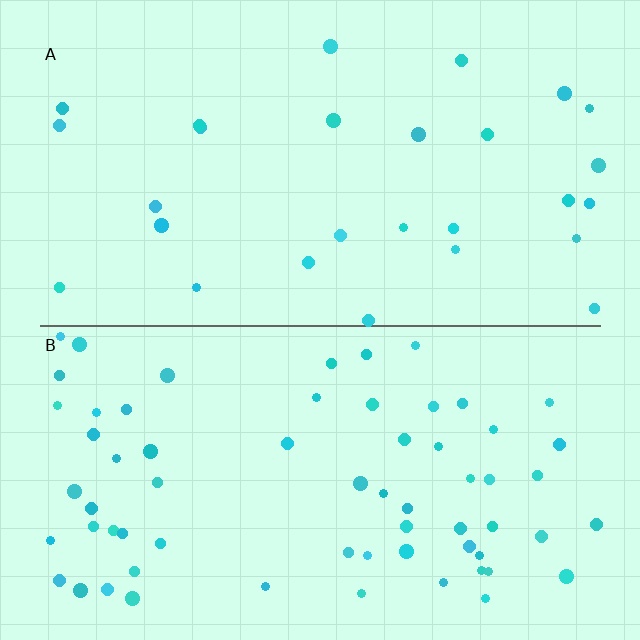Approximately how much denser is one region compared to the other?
Approximately 2.4× — region B over region A.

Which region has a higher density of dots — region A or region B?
B (the bottom).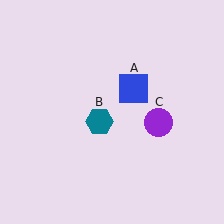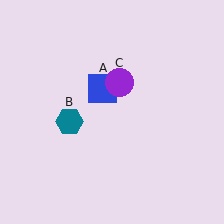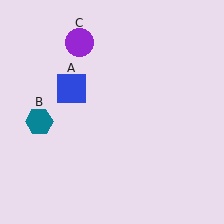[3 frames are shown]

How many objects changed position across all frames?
3 objects changed position: blue square (object A), teal hexagon (object B), purple circle (object C).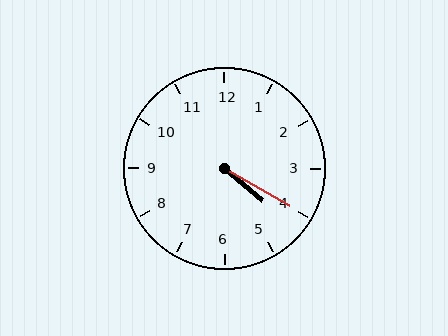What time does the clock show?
4:20.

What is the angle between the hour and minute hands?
Approximately 10 degrees.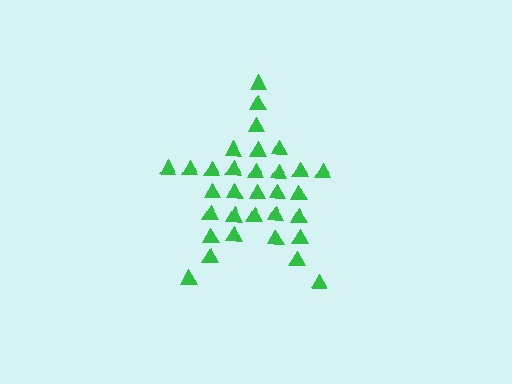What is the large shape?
The large shape is a star.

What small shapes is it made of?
It is made of small triangles.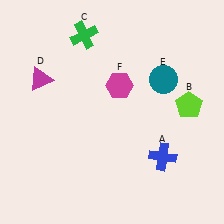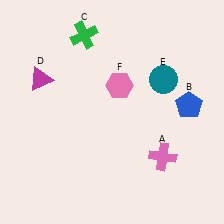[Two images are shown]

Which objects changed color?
A changed from blue to pink. B changed from lime to blue. F changed from magenta to pink.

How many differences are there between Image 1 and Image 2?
There are 3 differences between the two images.